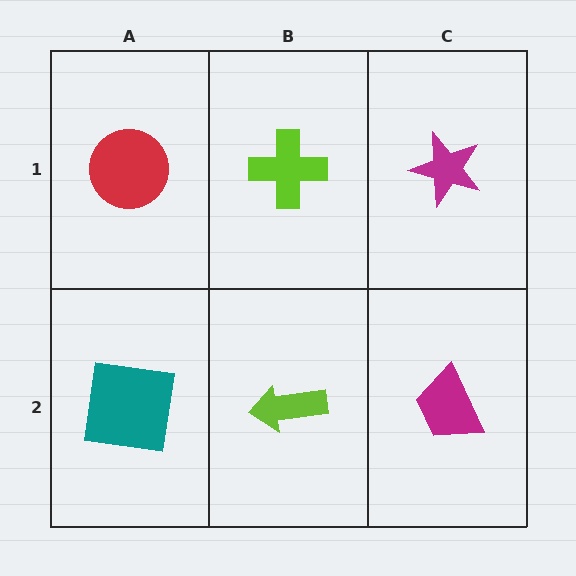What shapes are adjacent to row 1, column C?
A magenta trapezoid (row 2, column C), a lime cross (row 1, column B).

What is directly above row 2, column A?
A red circle.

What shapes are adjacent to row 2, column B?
A lime cross (row 1, column B), a teal square (row 2, column A), a magenta trapezoid (row 2, column C).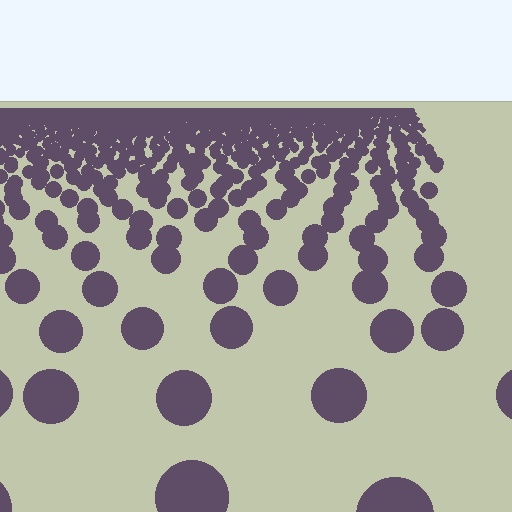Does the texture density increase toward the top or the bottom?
Density increases toward the top.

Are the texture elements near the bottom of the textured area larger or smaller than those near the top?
Larger. Near the bottom, elements are closer to the viewer and appear at a bigger on-screen size.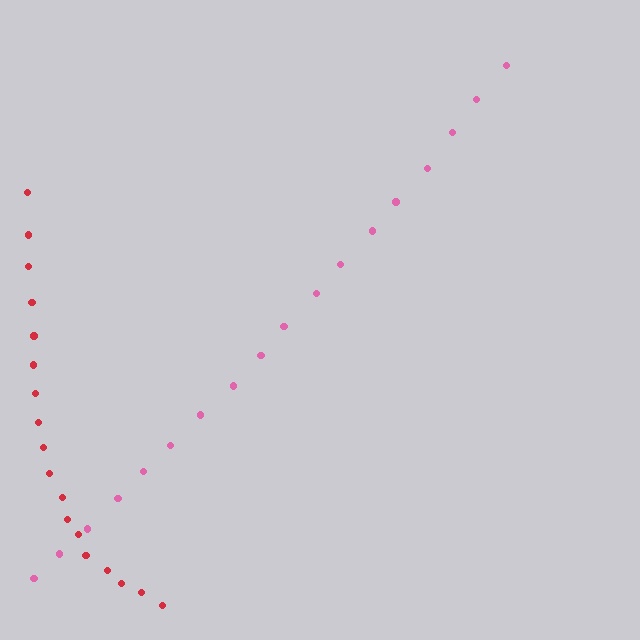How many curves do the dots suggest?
There are 2 distinct paths.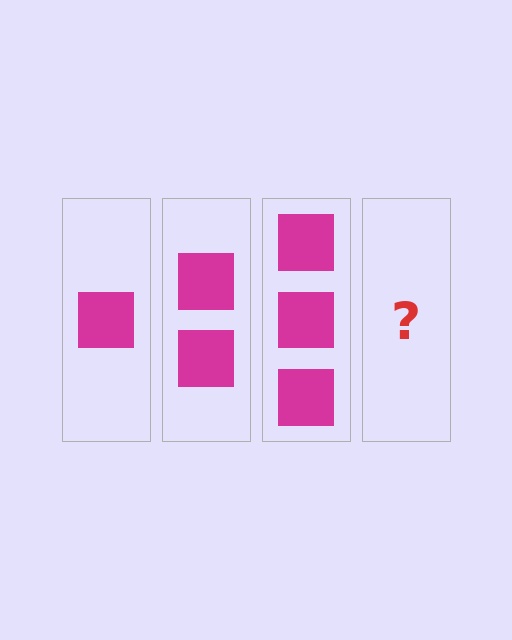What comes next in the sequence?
The next element should be 4 squares.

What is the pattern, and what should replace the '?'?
The pattern is that each step adds one more square. The '?' should be 4 squares.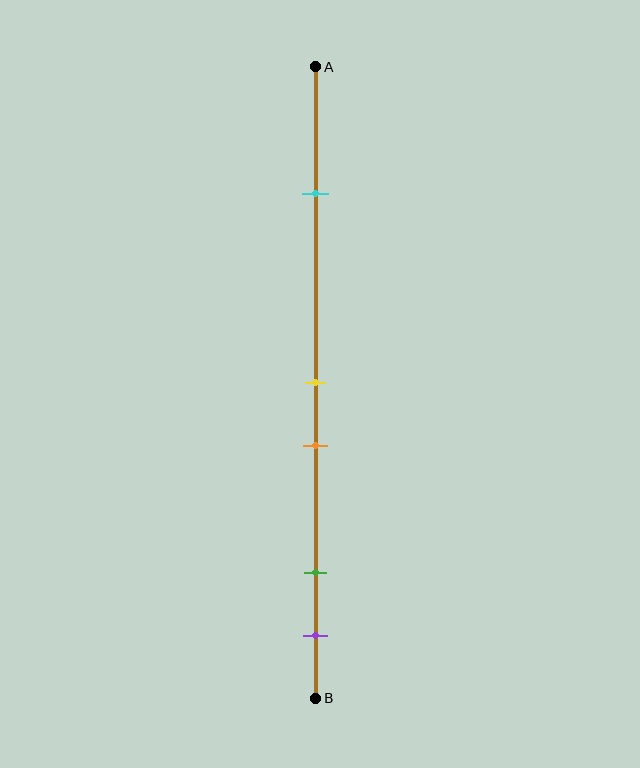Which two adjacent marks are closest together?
The yellow and orange marks are the closest adjacent pair.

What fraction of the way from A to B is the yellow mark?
The yellow mark is approximately 50% (0.5) of the way from A to B.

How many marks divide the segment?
There are 5 marks dividing the segment.